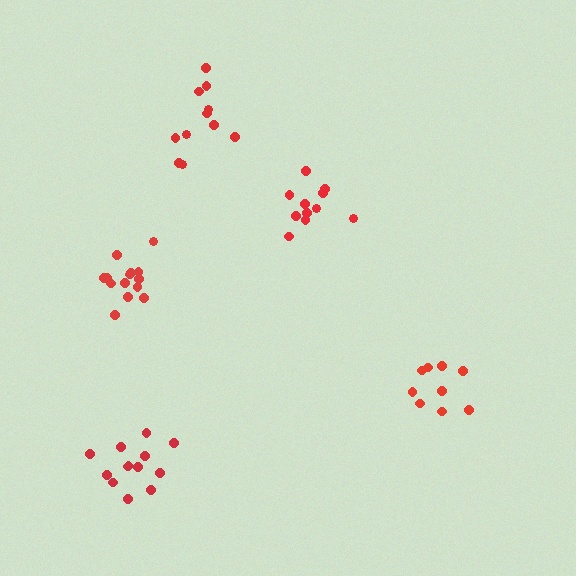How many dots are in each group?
Group 1: 11 dots, Group 2: 14 dots, Group 3: 11 dots, Group 4: 9 dots, Group 5: 13 dots (58 total).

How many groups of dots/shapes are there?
There are 5 groups.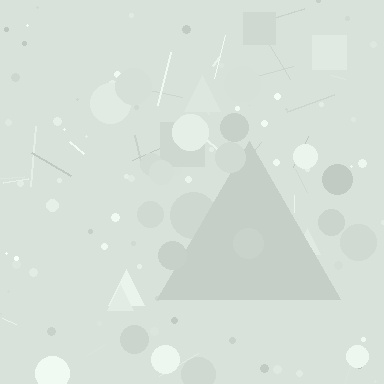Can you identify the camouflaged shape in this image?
The camouflaged shape is a triangle.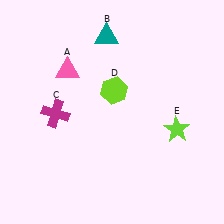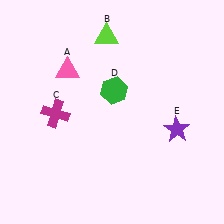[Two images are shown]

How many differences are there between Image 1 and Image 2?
There are 3 differences between the two images.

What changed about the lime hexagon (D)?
In Image 1, D is lime. In Image 2, it changed to green.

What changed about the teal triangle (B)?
In Image 1, B is teal. In Image 2, it changed to lime.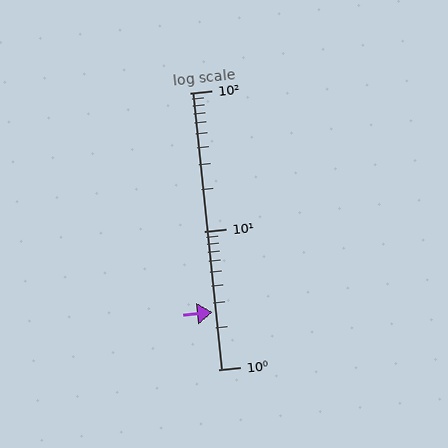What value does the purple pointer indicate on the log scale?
The pointer indicates approximately 2.6.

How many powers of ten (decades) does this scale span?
The scale spans 2 decades, from 1 to 100.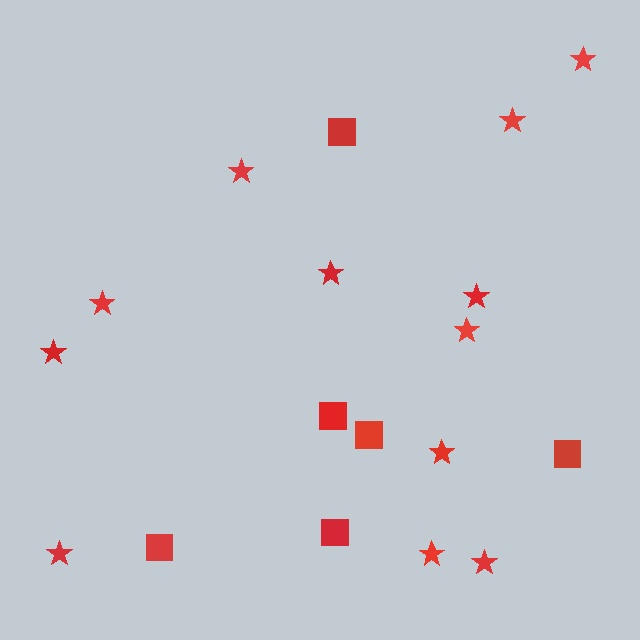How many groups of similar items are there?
There are 2 groups: one group of squares (6) and one group of stars (12).